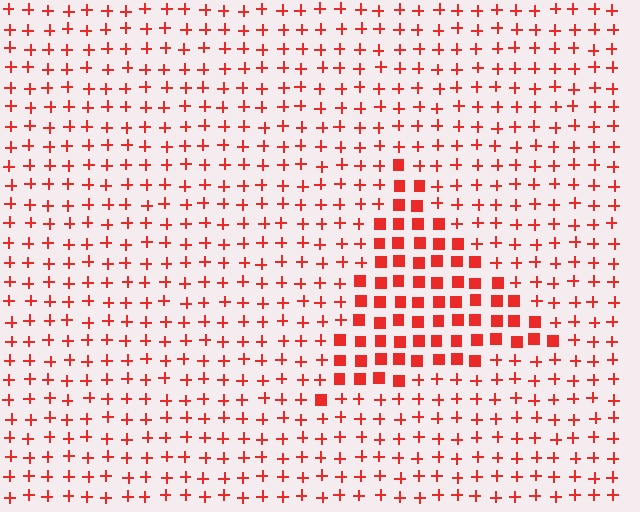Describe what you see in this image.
The image is filled with small red elements arranged in a uniform grid. A triangle-shaped region contains squares, while the surrounding area contains plus signs. The boundary is defined purely by the change in element shape.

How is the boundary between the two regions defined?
The boundary is defined by a change in element shape: squares inside vs. plus signs outside. All elements share the same color and spacing.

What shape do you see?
I see a triangle.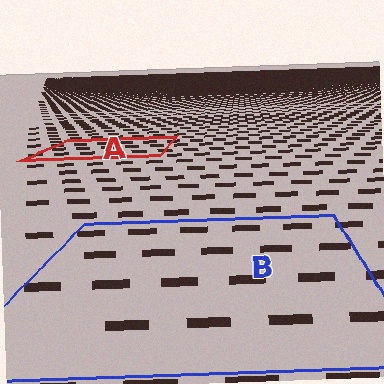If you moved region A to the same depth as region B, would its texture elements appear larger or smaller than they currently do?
They would appear larger. At a closer depth, the same texture elements are projected at a bigger on-screen size.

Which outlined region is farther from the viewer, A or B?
Region A is farther from the viewer — the texture elements inside it appear smaller and more densely packed.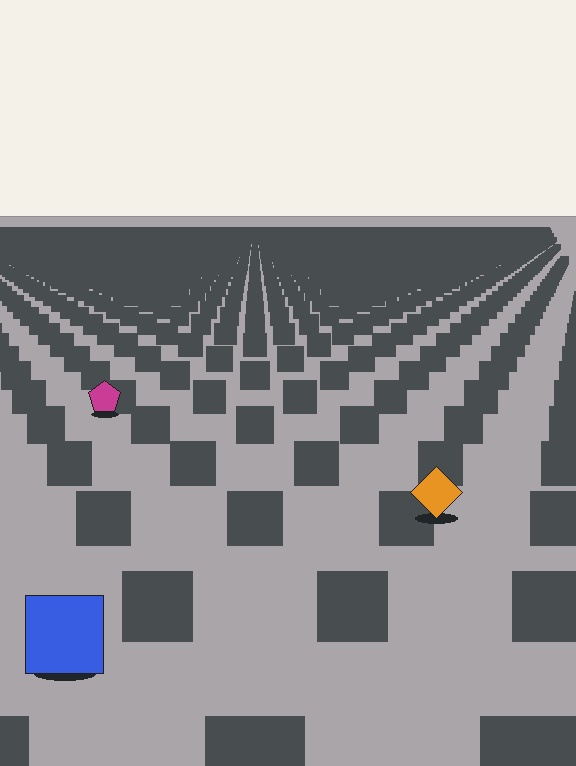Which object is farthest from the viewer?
The magenta pentagon is farthest from the viewer. It appears smaller and the ground texture around it is denser.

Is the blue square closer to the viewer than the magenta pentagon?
Yes. The blue square is closer — you can tell from the texture gradient: the ground texture is coarser near it.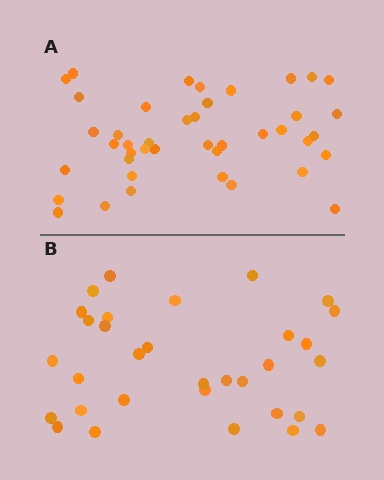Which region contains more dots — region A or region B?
Region A (the top region) has more dots.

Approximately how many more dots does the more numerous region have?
Region A has roughly 10 or so more dots than region B.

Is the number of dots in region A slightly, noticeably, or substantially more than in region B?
Region A has noticeably more, but not dramatically so. The ratio is roughly 1.3 to 1.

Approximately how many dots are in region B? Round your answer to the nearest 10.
About 30 dots. (The exact count is 32, which rounds to 30.)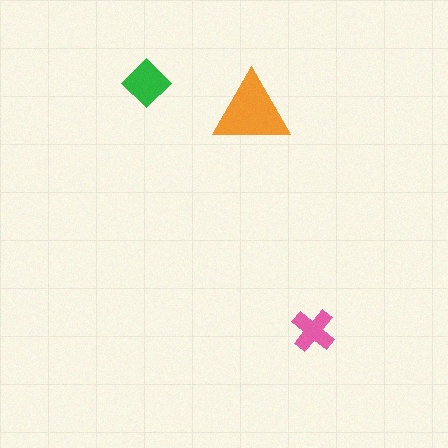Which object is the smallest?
The pink cross.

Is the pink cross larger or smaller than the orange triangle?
Smaller.